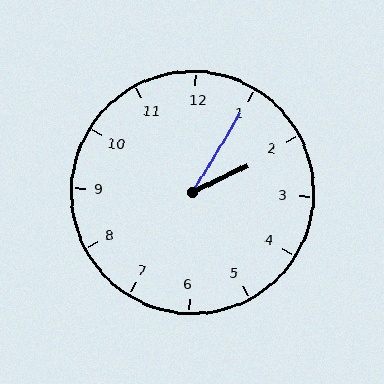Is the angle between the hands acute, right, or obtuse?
It is acute.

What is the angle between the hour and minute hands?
Approximately 32 degrees.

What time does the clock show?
2:05.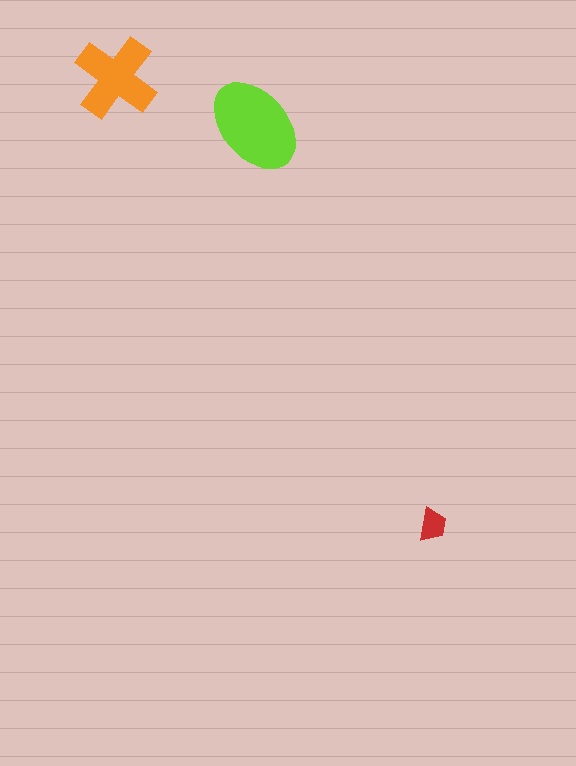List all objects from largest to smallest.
The lime ellipse, the orange cross, the red trapezoid.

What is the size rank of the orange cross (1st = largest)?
2nd.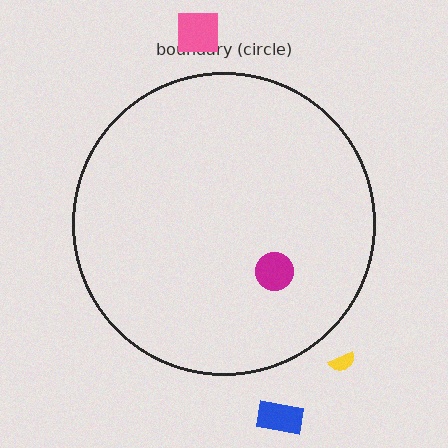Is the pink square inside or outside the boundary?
Outside.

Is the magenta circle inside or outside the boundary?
Inside.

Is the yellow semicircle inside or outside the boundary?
Outside.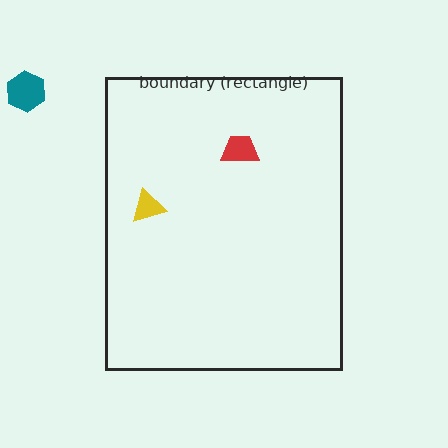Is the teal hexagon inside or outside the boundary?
Outside.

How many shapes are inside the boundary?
2 inside, 1 outside.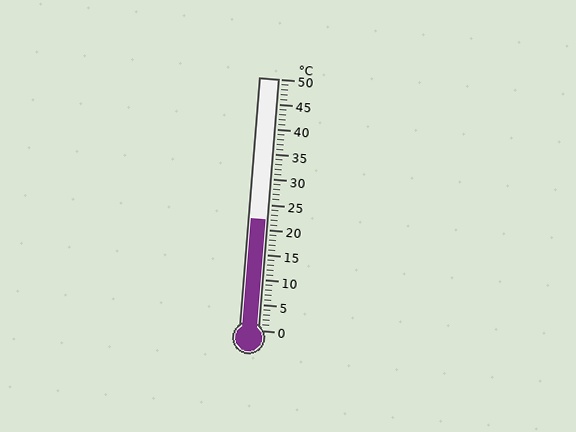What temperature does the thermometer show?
The thermometer shows approximately 22°C.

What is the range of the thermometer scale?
The thermometer scale ranges from 0°C to 50°C.